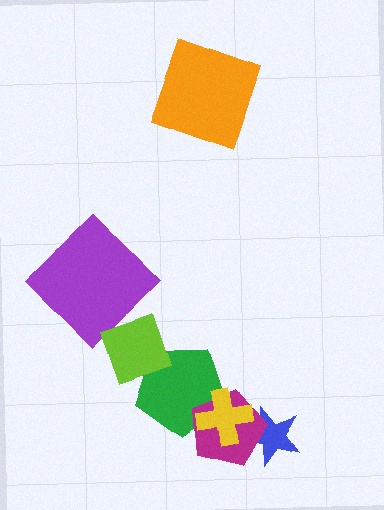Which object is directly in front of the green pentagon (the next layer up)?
The magenta pentagon is directly in front of the green pentagon.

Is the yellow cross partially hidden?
No, no other shape covers it.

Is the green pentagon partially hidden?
Yes, it is partially covered by another shape.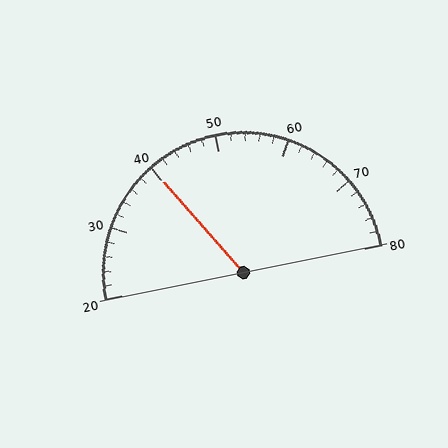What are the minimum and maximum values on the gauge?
The gauge ranges from 20 to 80.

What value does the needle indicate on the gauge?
The needle indicates approximately 40.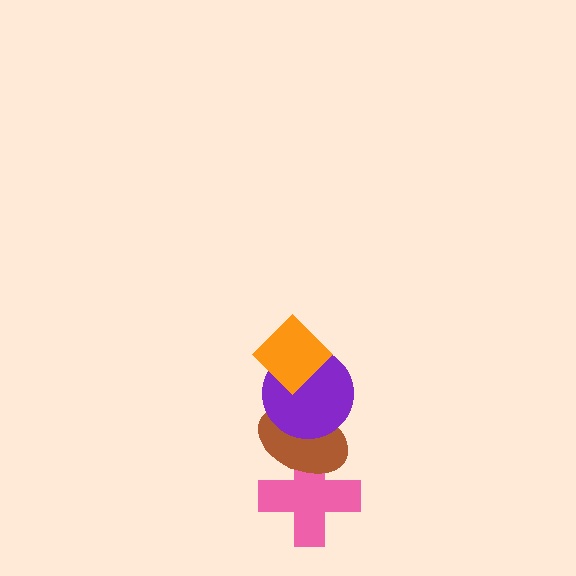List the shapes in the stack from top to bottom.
From top to bottom: the orange diamond, the purple circle, the brown ellipse, the pink cross.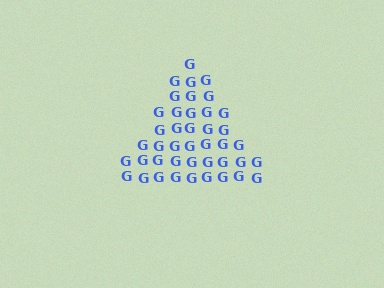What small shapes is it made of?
It is made of small letter G's.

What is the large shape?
The large shape is a triangle.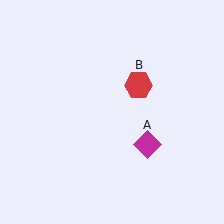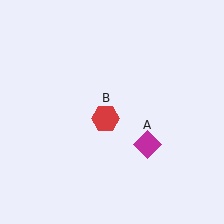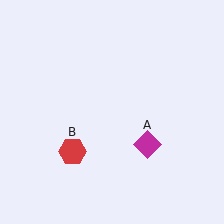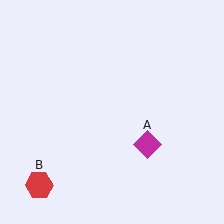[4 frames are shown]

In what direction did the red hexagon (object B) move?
The red hexagon (object B) moved down and to the left.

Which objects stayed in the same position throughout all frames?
Magenta diamond (object A) remained stationary.